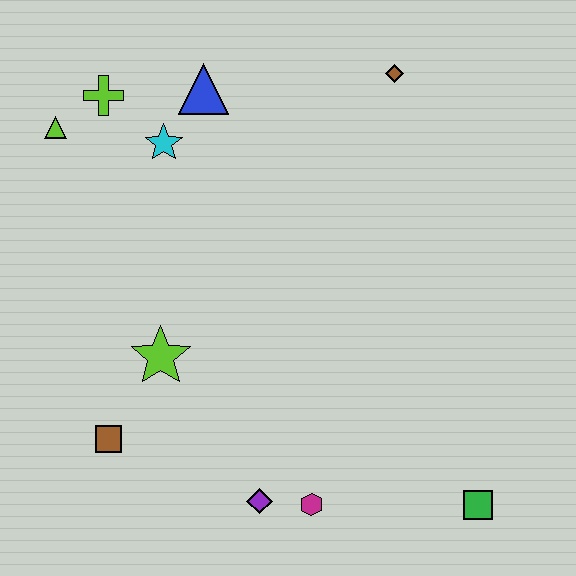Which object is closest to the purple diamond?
The magenta hexagon is closest to the purple diamond.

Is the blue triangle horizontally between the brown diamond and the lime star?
Yes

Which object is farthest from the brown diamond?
The brown square is farthest from the brown diamond.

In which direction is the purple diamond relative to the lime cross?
The purple diamond is below the lime cross.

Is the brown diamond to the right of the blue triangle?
Yes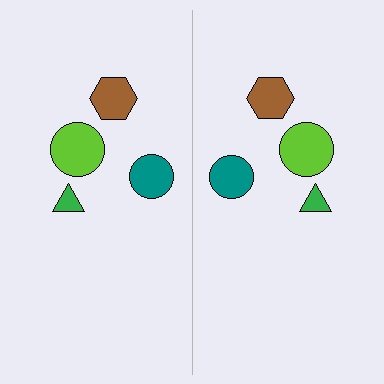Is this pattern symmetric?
Yes, this pattern has bilateral (reflection) symmetry.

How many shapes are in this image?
There are 8 shapes in this image.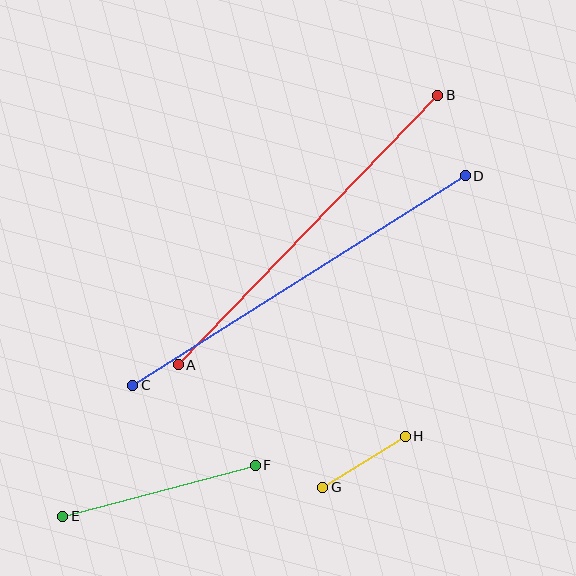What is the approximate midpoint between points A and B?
The midpoint is at approximately (308, 230) pixels.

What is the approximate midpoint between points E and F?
The midpoint is at approximately (159, 491) pixels.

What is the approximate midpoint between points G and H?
The midpoint is at approximately (364, 462) pixels.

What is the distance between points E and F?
The distance is approximately 199 pixels.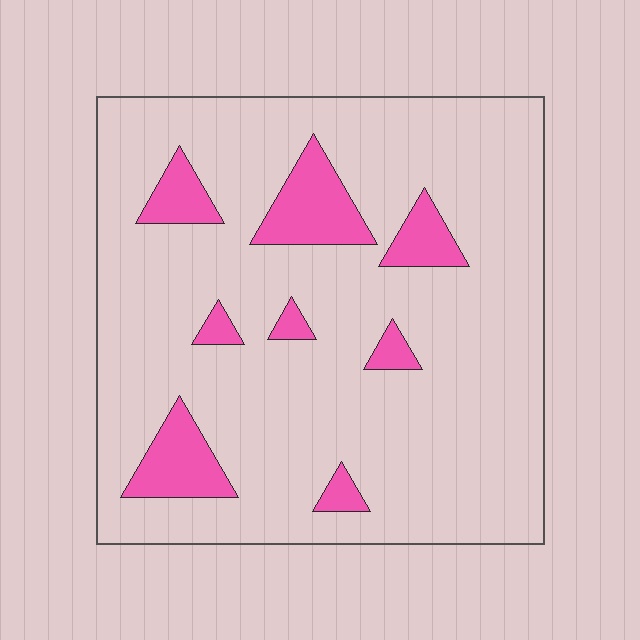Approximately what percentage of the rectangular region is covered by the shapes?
Approximately 15%.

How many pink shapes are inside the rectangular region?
8.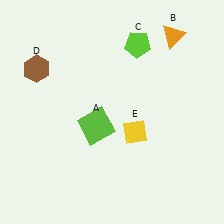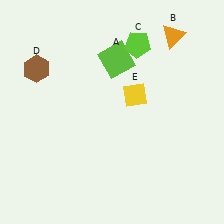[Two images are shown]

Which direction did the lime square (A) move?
The lime square (A) moved up.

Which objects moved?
The objects that moved are: the lime square (A), the yellow diamond (E).